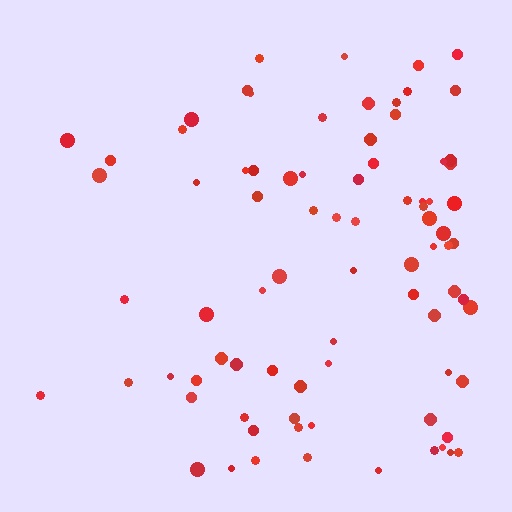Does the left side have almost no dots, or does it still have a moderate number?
Still a moderate number, just noticeably fewer than the right.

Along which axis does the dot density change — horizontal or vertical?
Horizontal.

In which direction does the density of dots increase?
From left to right, with the right side densest.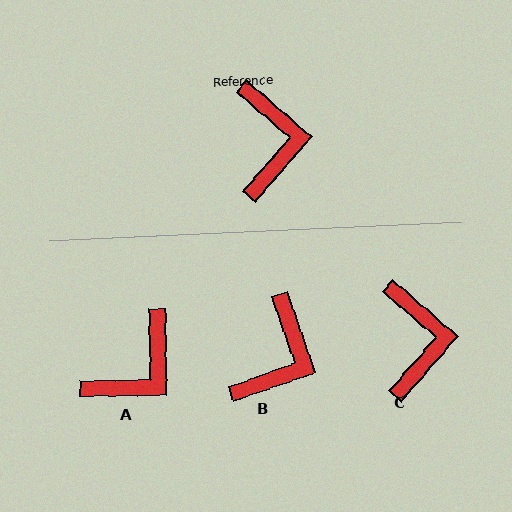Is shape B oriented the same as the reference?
No, it is off by about 30 degrees.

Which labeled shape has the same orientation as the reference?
C.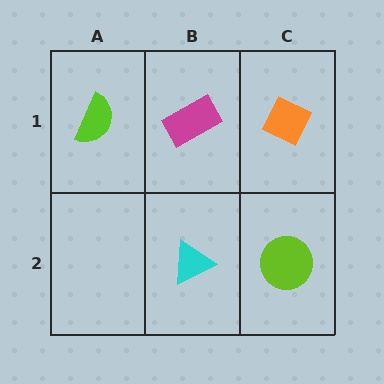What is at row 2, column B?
A cyan triangle.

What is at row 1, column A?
A lime semicircle.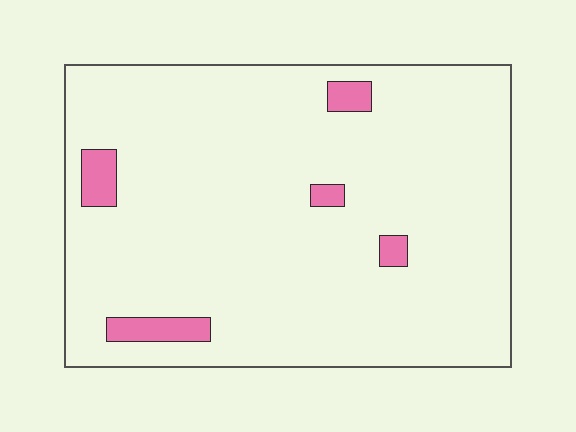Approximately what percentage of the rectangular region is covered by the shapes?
Approximately 5%.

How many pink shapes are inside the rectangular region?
5.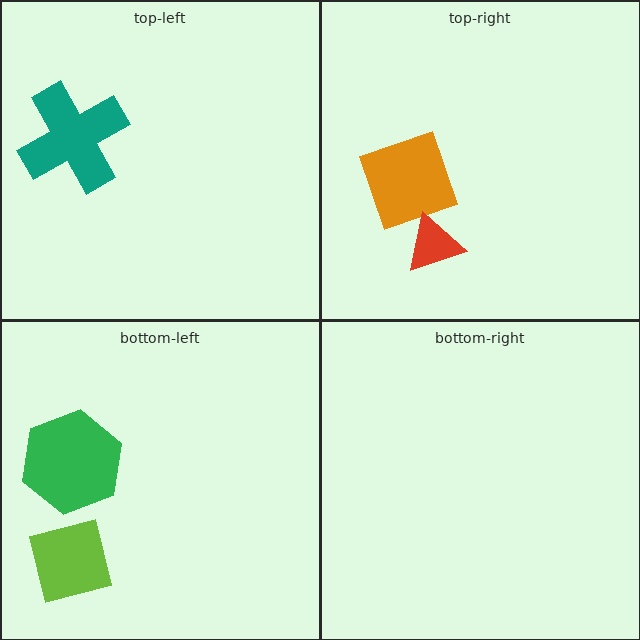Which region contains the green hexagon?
The bottom-left region.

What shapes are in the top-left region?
The teal cross.